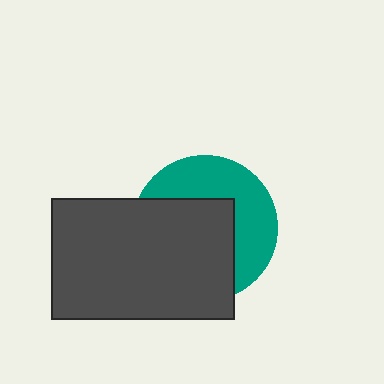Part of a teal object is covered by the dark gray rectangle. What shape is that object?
It is a circle.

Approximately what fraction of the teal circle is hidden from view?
Roughly 56% of the teal circle is hidden behind the dark gray rectangle.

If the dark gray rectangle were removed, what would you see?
You would see the complete teal circle.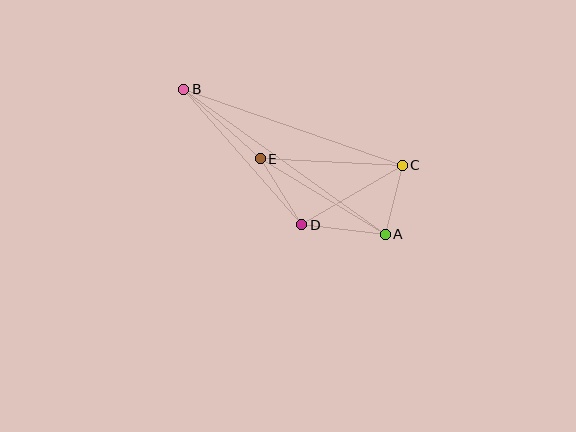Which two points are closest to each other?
Points A and C are closest to each other.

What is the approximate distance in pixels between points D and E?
The distance between D and E is approximately 78 pixels.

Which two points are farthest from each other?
Points A and B are farthest from each other.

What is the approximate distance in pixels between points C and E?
The distance between C and E is approximately 142 pixels.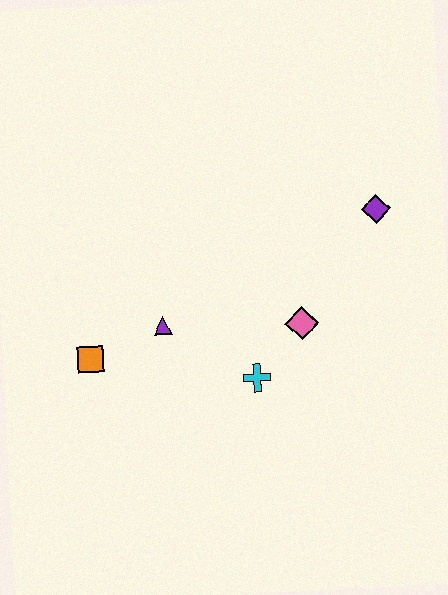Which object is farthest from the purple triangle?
The purple diamond is farthest from the purple triangle.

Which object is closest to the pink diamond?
The cyan cross is closest to the pink diamond.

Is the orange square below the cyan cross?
No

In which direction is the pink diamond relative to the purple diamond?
The pink diamond is below the purple diamond.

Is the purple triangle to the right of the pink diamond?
No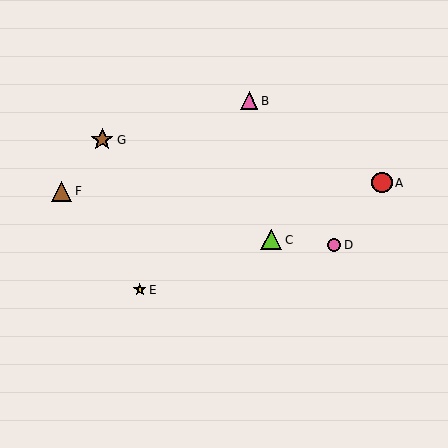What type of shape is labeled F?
Shape F is a brown triangle.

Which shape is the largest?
The brown star (labeled G) is the largest.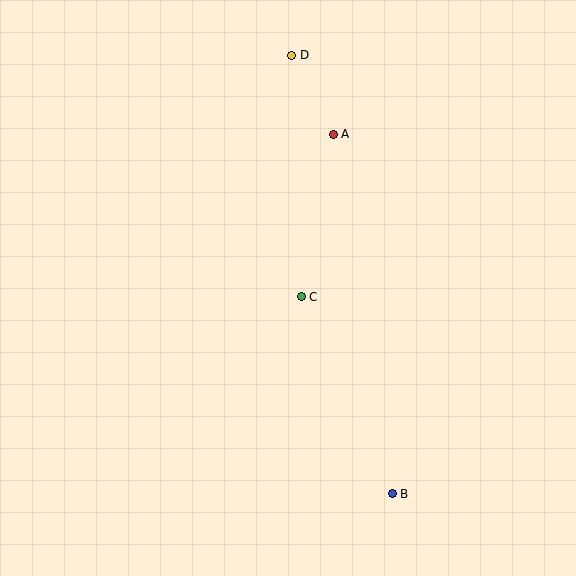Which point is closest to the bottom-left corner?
Point B is closest to the bottom-left corner.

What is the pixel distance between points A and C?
The distance between A and C is 166 pixels.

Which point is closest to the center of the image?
Point C at (301, 297) is closest to the center.